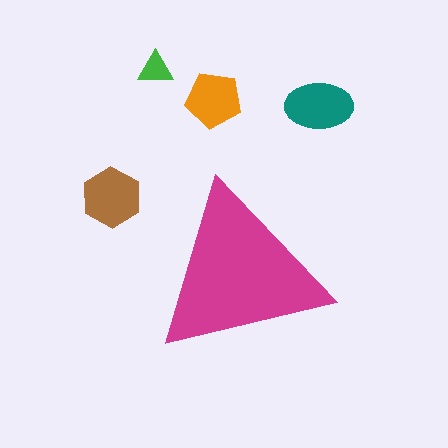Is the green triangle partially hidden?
No, the green triangle is fully visible.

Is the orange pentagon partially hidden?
No, the orange pentagon is fully visible.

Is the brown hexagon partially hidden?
No, the brown hexagon is fully visible.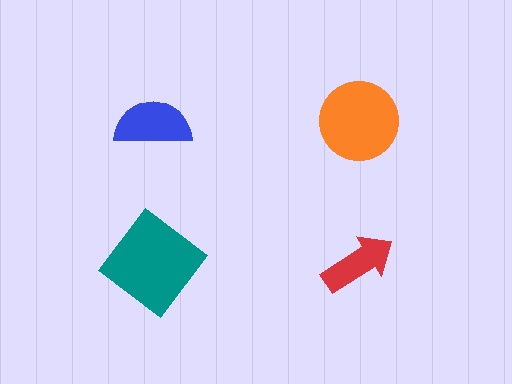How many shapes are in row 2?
2 shapes.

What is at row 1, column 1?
A blue semicircle.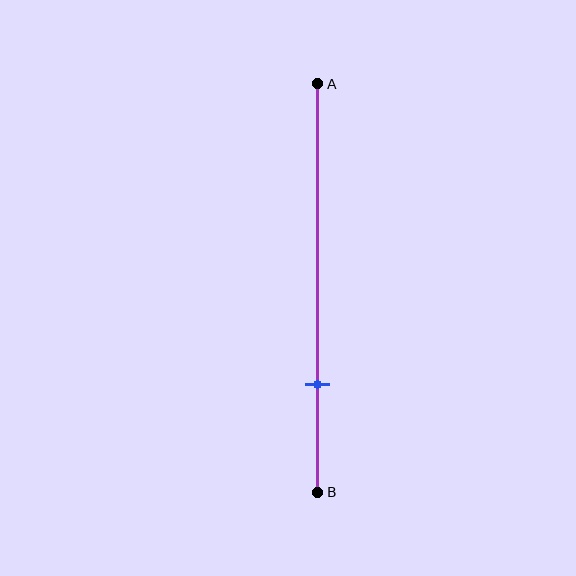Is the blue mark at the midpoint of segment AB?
No, the mark is at about 75% from A, not at the 50% midpoint.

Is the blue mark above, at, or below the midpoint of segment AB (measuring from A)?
The blue mark is below the midpoint of segment AB.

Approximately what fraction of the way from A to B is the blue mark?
The blue mark is approximately 75% of the way from A to B.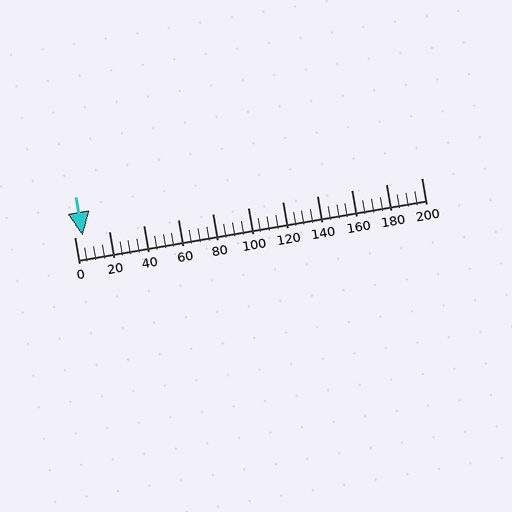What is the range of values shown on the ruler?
The ruler shows values from 0 to 200.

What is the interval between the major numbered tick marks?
The major tick marks are spaced 20 units apart.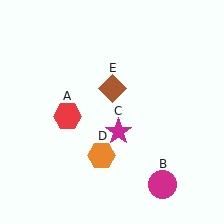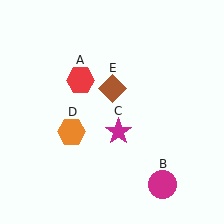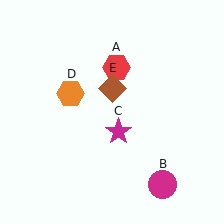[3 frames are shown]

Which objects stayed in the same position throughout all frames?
Magenta circle (object B) and magenta star (object C) and brown diamond (object E) remained stationary.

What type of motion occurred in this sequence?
The red hexagon (object A), orange hexagon (object D) rotated clockwise around the center of the scene.